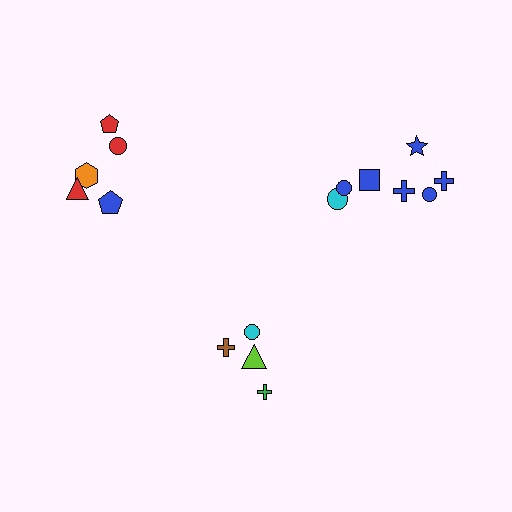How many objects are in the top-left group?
There are 5 objects.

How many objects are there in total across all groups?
There are 16 objects.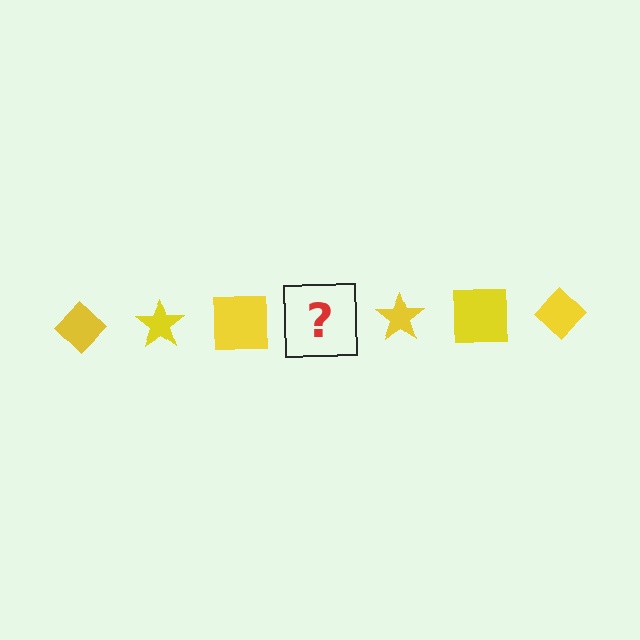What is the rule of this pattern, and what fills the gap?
The rule is that the pattern cycles through diamond, star, square shapes in yellow. The gap should be filled with a yellow diamond.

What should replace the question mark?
The question mark should be replaced with a yellow diamond.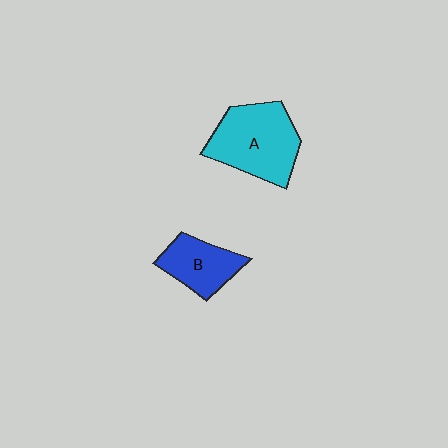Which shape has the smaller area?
Shape B (blue).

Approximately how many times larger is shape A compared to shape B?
Approximately 1.6 times.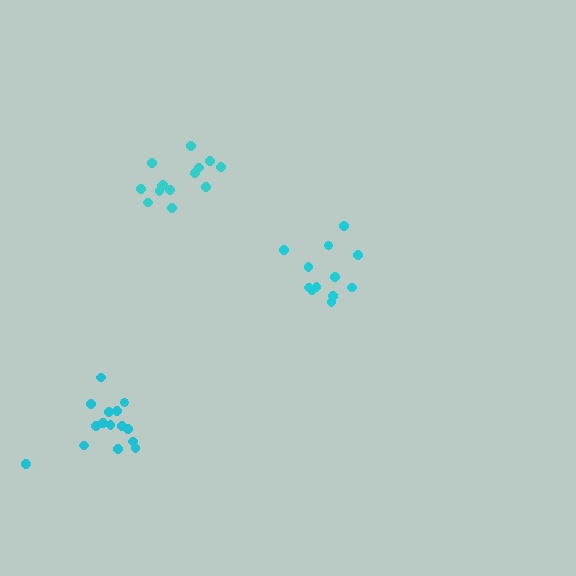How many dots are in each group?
Group 1: 12 dots, Group 2: 14 dots, Group 3: 15 dots (41 total).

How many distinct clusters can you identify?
There are 3 distinct clusters.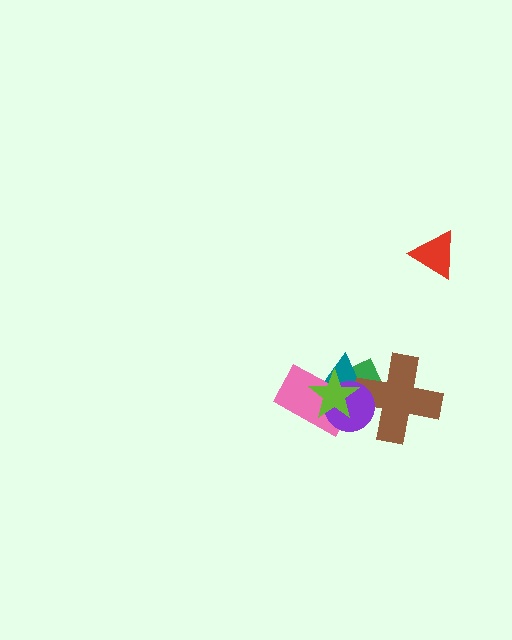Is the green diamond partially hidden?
Yes, it is partially covered by another shape.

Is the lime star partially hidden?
No, no other shape covers it.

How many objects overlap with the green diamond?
5 objects overlap with the green diamond.